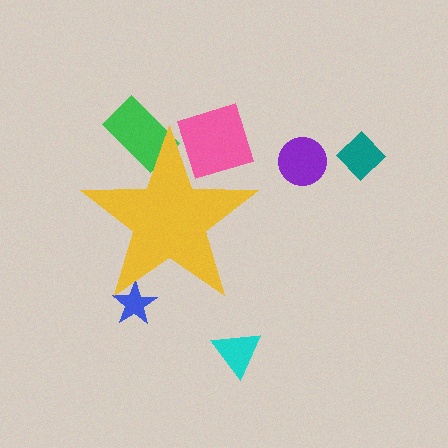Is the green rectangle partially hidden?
Yes, the green rectangle is partially hidden behind the yellow star.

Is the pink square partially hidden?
Yes, the pink square is partially hidden behind the yellow star.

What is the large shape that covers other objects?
A yellow star.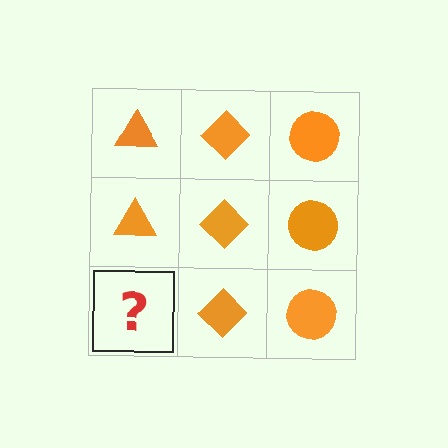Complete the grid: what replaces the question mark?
The question mark should be replaced with an orange triangle.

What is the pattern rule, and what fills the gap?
The rule is that each column has a consistent shape. The gap should be filled with an orange triangle.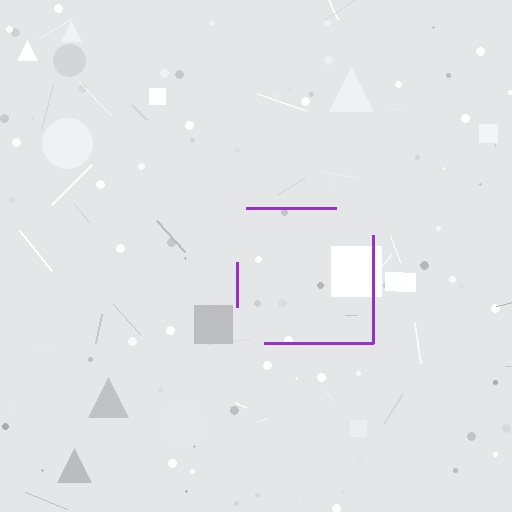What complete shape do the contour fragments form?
The contour fragments form a square.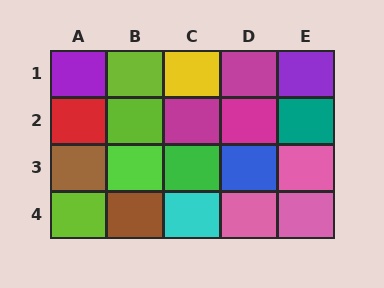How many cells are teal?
1 cell is teal.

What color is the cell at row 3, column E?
Pink.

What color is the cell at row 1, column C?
Yellow.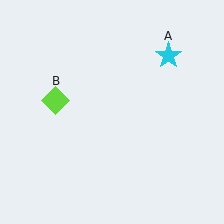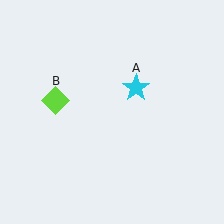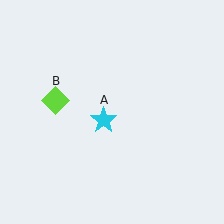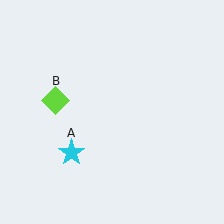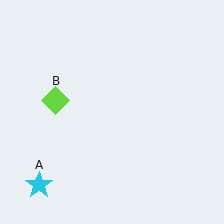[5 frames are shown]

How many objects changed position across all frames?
1 object changed position: cyan star (object A).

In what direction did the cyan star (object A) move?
The cyan star (object A) moved down and to the left.